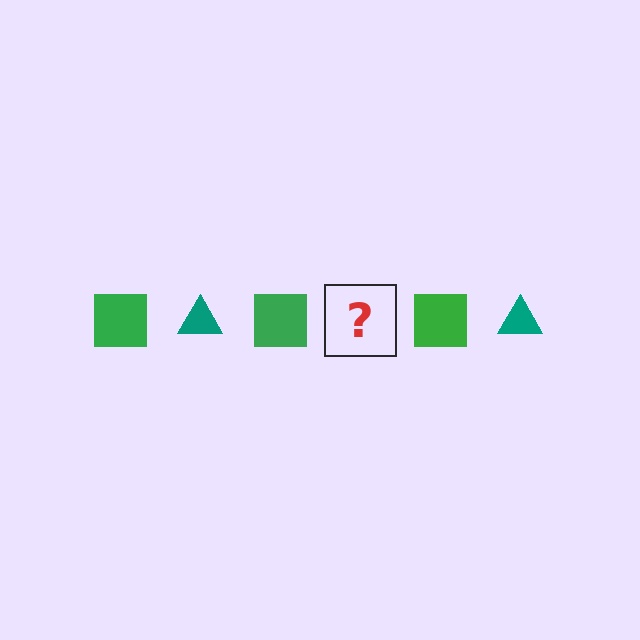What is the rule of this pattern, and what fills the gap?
The rule is that the pattern alternates between green square and teal triangle. The gap should be filled with a teal triangle.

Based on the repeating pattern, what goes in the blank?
The blank should be a teal triangle.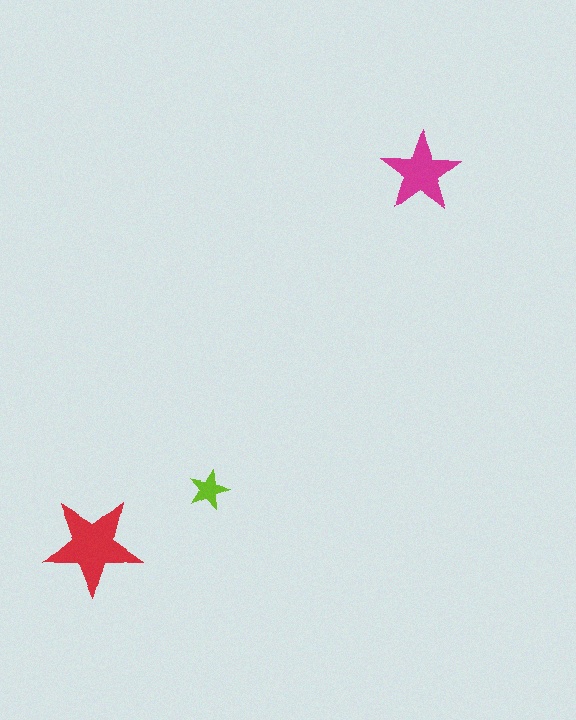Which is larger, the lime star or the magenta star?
The magenta one.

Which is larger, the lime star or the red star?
The red one.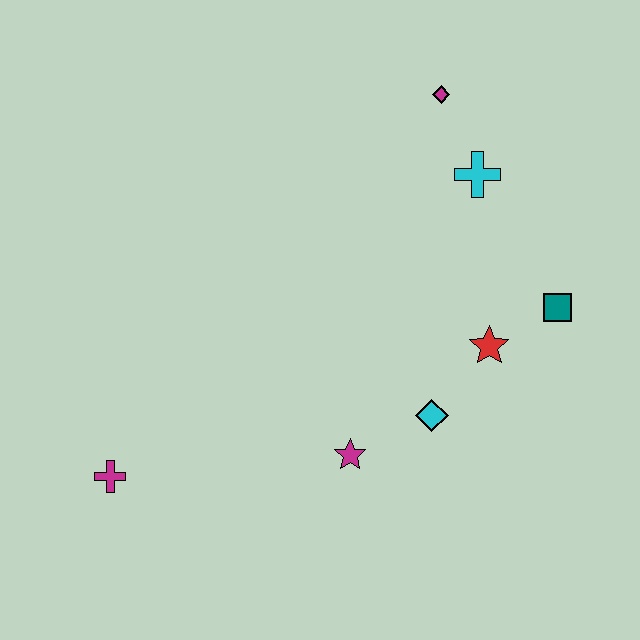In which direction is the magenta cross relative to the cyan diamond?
The magenta cross is to the left of the cyan diamond.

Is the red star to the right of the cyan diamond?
Yes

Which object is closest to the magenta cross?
The magenta star is closest to the magenta cross.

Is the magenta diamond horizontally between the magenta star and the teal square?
Yes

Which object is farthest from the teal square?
The magenta cross is farthest from the teal square.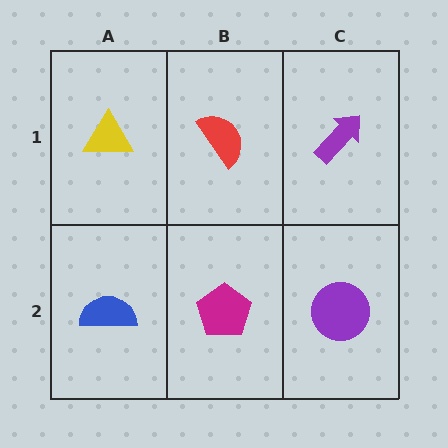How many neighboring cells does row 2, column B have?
3.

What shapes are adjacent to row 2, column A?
A yellow triangle (row 1, column A), a magenta pentagon (row 2, column B).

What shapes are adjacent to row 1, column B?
A magenta pentagon (row 2, column B), a yellow triangle (row 1, column A), a purple arrow (row 1, column C).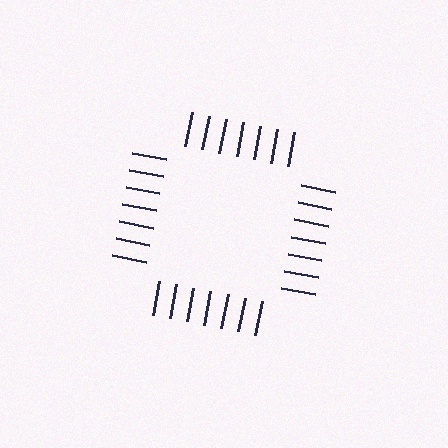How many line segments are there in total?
28 — 7 along each of the 4 edges.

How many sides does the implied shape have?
4 sides — the line-ends trace a square.